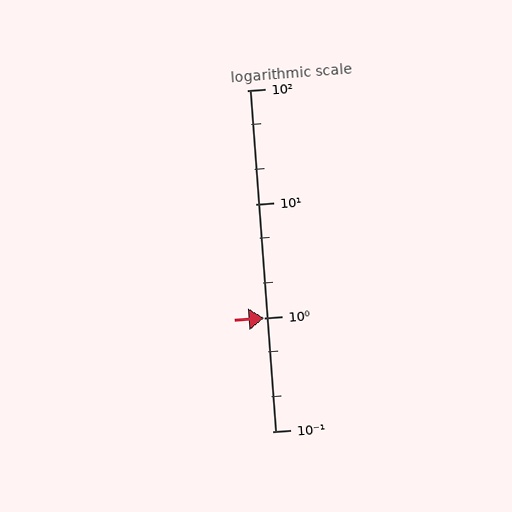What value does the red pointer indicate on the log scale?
The pointer indicates approximately 1.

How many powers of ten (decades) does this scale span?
The scale spans 3 decades, from 0.1 to 100.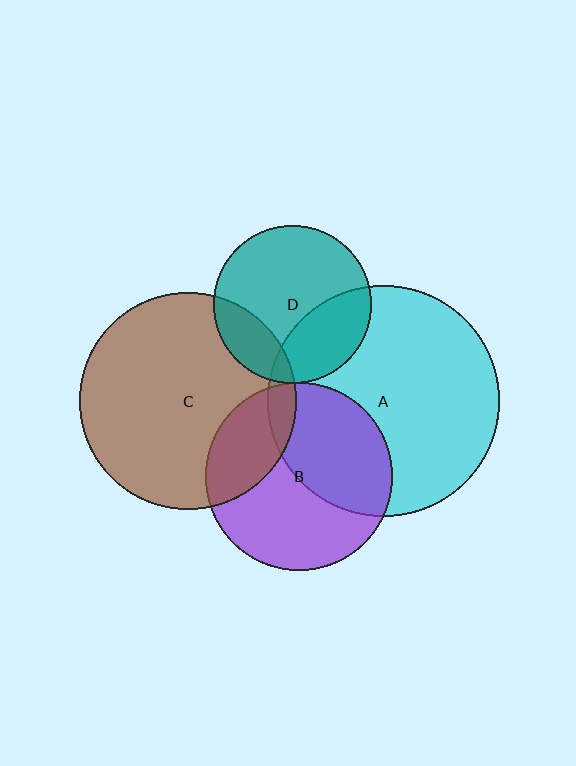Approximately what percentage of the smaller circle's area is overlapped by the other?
Approximately 20%.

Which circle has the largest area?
Circle A (cyan).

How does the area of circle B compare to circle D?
Approximately 1.4 times.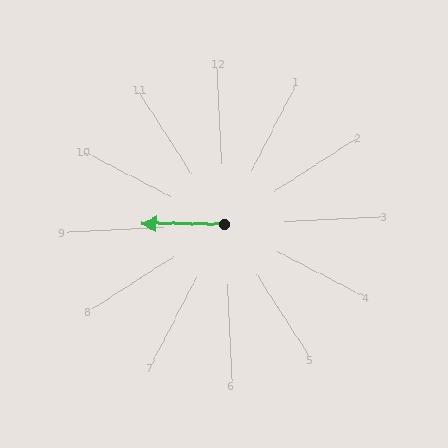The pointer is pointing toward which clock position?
Roughly 9 o'clock.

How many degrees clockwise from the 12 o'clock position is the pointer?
Approximately 273 degrees.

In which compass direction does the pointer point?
West.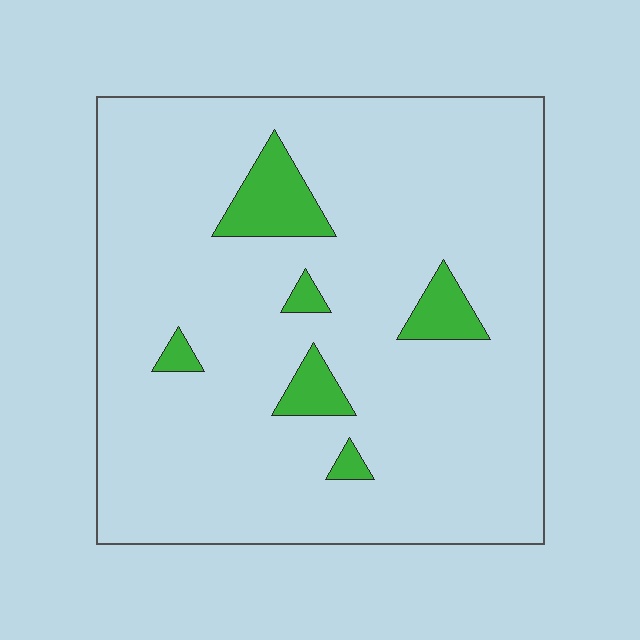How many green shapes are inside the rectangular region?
6.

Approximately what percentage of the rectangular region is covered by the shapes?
Approximately 10%.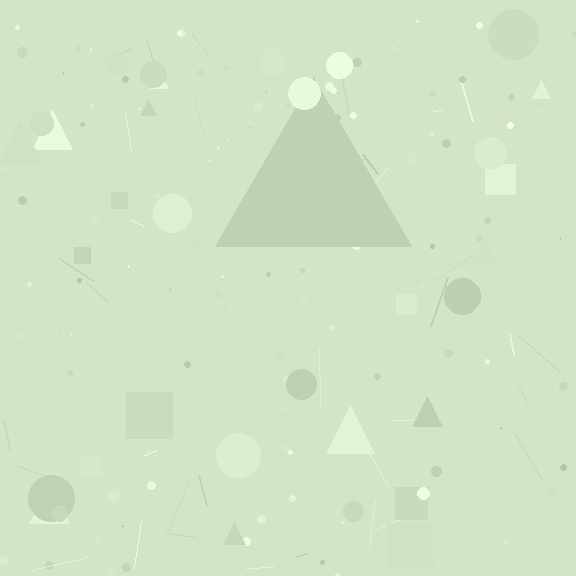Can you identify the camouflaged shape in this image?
The camouflaged shape is a triangle.